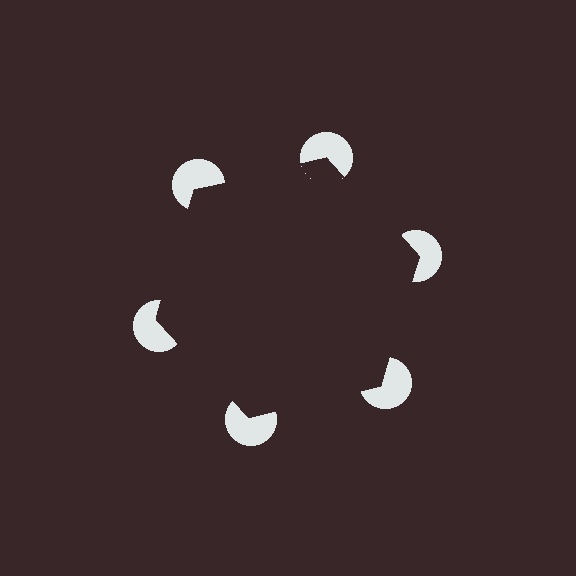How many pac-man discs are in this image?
There are 6 — one at each vertex of the illusory hexagon.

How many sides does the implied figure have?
6 sides.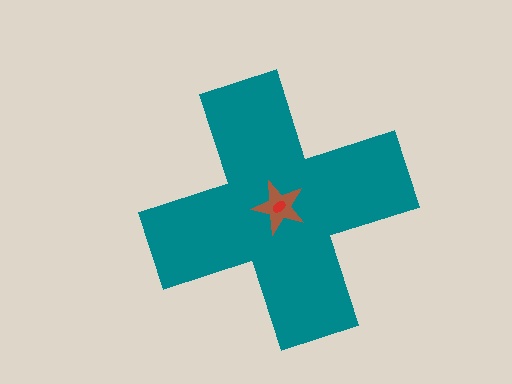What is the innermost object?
The red ellipse.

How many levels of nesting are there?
3.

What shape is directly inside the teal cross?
The brown star.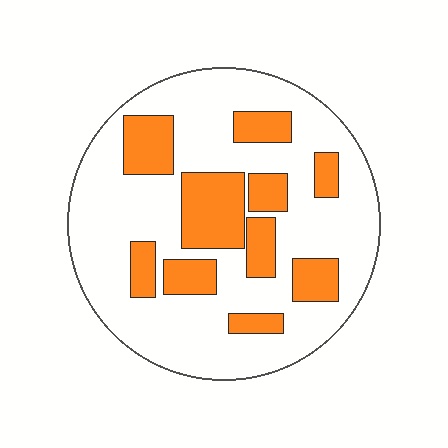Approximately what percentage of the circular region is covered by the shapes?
Approximately 25%.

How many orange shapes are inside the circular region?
10.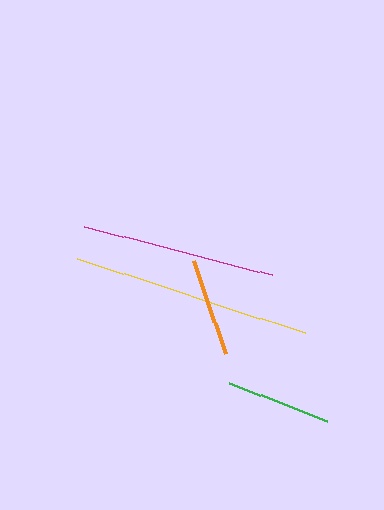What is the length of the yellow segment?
The yellow segment is approximately 240 pixels long.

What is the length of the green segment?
The green segment is approximately 105 pixels long.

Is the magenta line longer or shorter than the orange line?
The magenta line is longer than the orange line.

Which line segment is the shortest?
The orange line is the shortest at approximately 98 pixels.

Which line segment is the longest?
The yellow line is the longest at approximately 240 pixels.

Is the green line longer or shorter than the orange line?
The green line is longer than the orange line.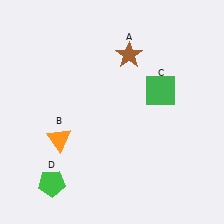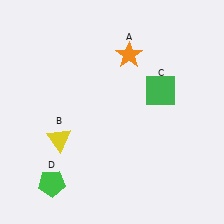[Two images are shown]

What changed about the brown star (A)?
In Image 1, A is brown. In Image 2, it changed to orange.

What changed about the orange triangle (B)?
In Image 1, B is orange. In Image 2, it changed to yellow.